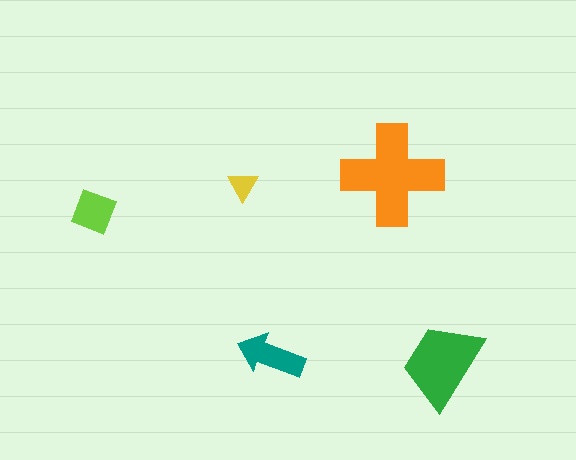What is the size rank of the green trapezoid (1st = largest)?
2nd.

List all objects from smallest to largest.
The yellow triangle, the lime diamond, the teal arrow, the green trapezoid, the orange cross.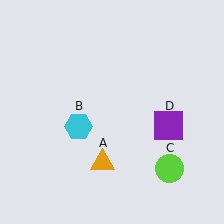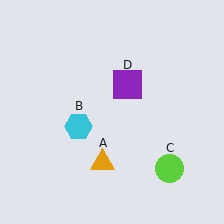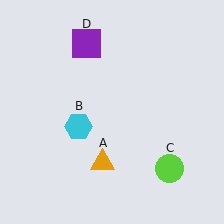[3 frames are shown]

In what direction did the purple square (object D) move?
The purple square (object D) moved up and to the left.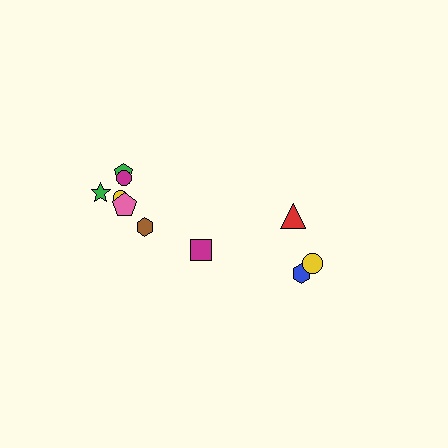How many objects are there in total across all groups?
There are 10 objects.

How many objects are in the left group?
There are 7 objects.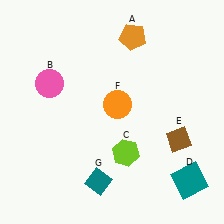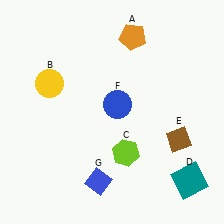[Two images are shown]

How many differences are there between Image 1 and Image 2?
There are 3 differences between the two images.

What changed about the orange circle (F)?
In Image 1, F is orange. In Image 2, it changed to blue.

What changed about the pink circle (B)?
In Image 1, B is pink. In Image 2, it changed to yellow.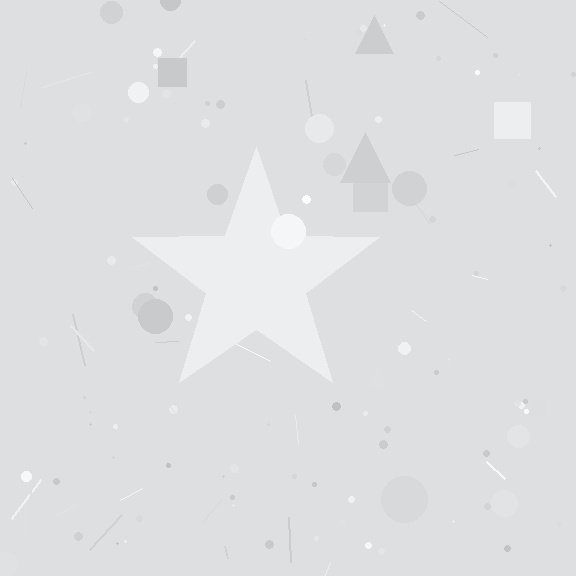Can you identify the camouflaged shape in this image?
The camouflaged shape is a star.